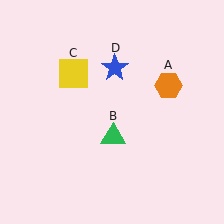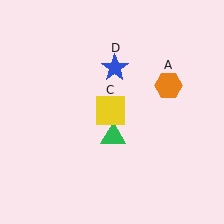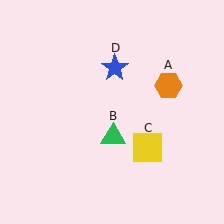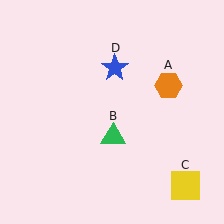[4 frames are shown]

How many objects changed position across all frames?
1 object changed position: yellow square (object C).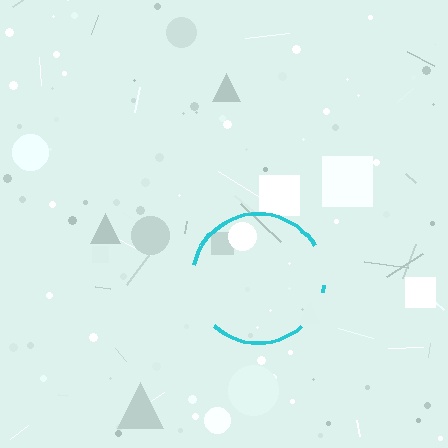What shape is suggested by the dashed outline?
The dashed outline suggests a circle.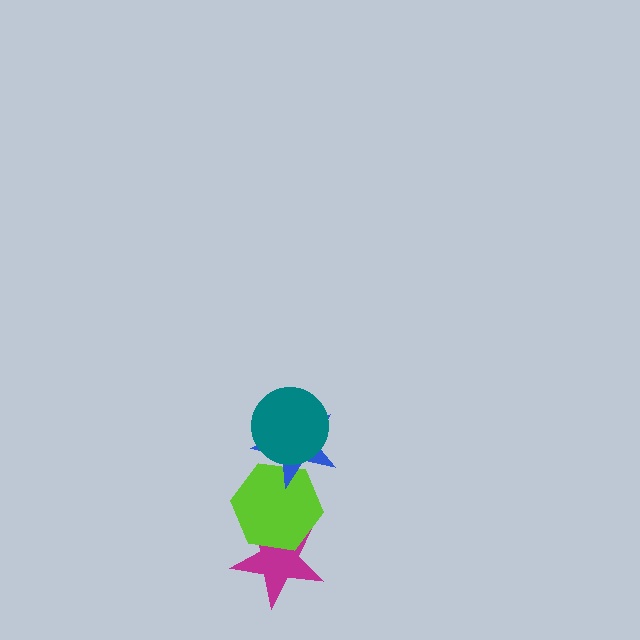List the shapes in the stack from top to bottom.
From top to bottom: the teal circle, the blue star, the lime hexagon, the magenta star.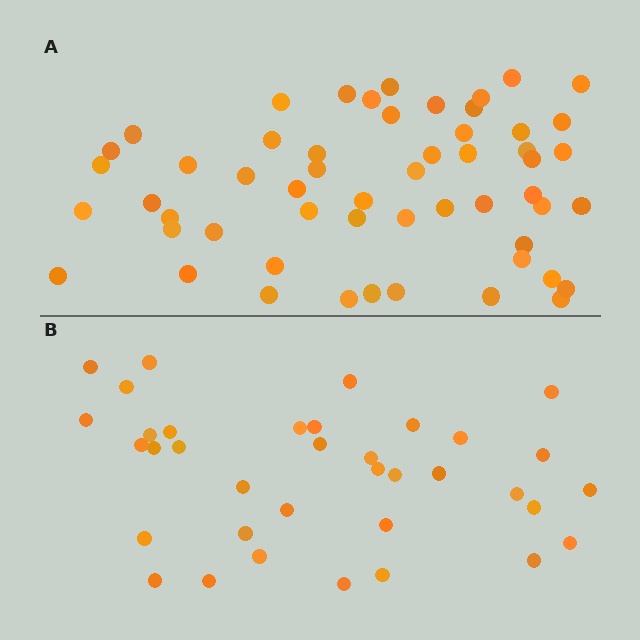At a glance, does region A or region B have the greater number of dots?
Region A (the top region) has more dots.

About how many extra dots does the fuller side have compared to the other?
Region A has approximately 20 more dots than region B.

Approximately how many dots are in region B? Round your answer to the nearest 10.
About 40 dots. (The exact count is 36, which rounds to 40.)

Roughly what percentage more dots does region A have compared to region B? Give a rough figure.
About 55% more.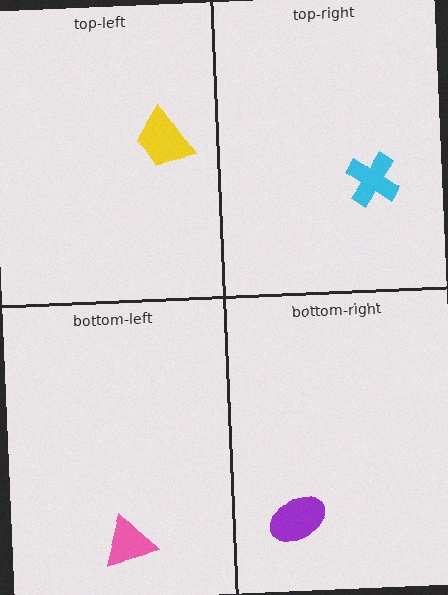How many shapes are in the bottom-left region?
1.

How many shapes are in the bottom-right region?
1.